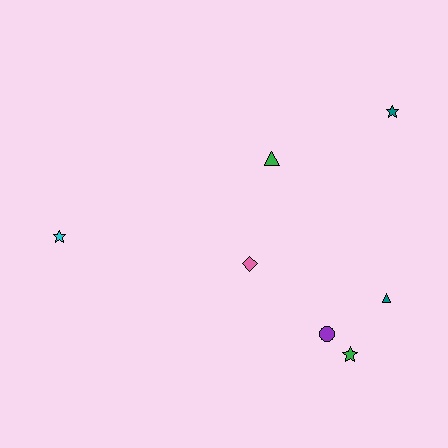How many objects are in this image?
There are 7 objects.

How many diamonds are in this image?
There is 1 diamond.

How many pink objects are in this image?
There is 1 pink object.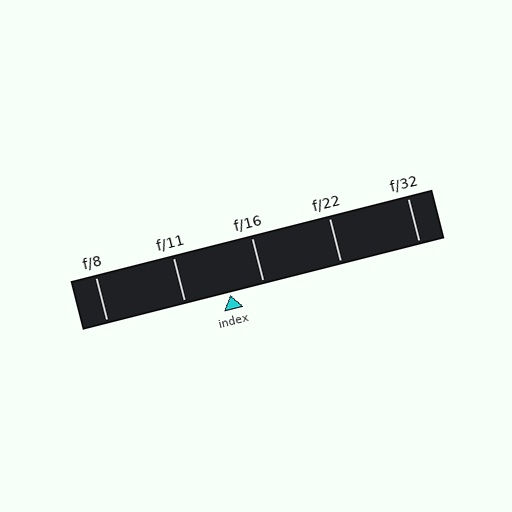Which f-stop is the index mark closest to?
The index mark is closest to f/16.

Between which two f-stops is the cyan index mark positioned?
The index mark is between f/11 and f/16.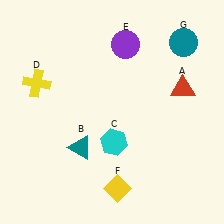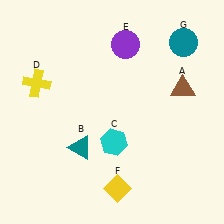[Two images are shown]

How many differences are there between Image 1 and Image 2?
There is 1 difference between the two images.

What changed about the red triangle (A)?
In Image 1, A is red. In Image 2, it changed to brown.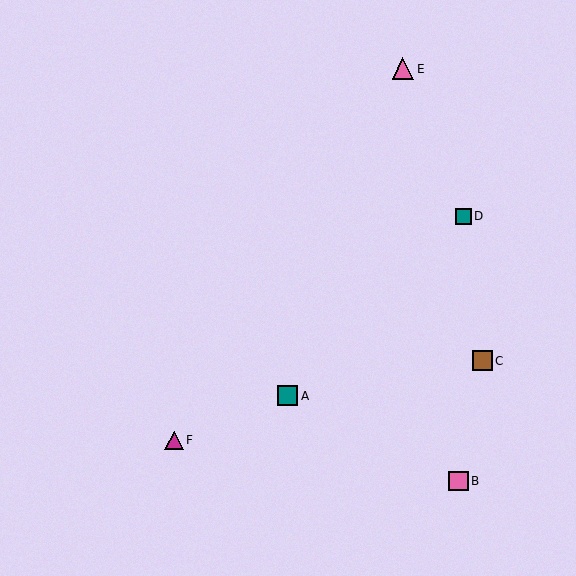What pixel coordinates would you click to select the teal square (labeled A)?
Click at (288, 396) to select the teal square A.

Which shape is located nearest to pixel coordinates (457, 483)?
The pink square (labeled B) at (458, 481) is nearest to that location.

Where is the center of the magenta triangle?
The center of the magenta triangle is at (174, 440).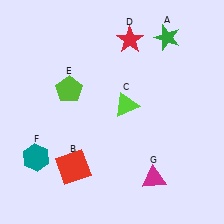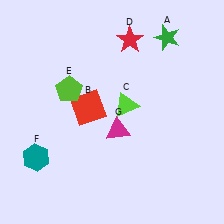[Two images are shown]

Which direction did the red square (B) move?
The red square (B) moved up.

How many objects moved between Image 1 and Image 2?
2 objects moved between the two images.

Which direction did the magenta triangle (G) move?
The magenta triangle (G) moved up.